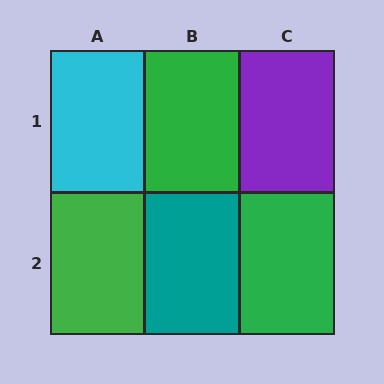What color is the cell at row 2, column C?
Green.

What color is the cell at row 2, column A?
Green.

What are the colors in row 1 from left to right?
Cyan, green, purple.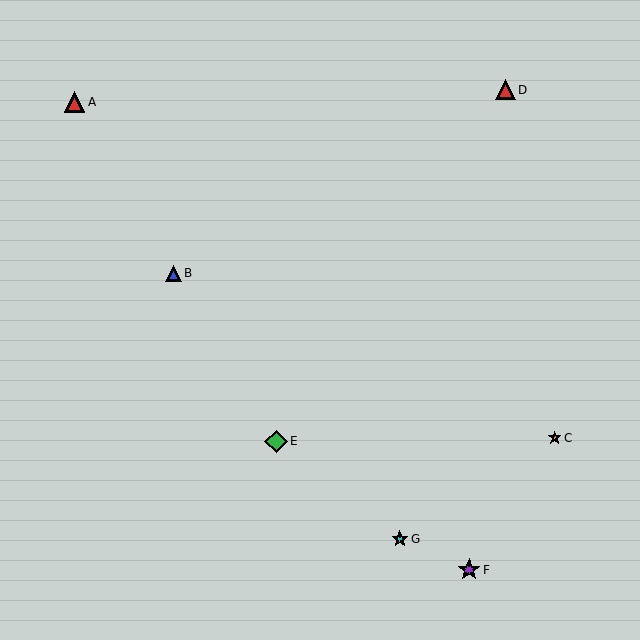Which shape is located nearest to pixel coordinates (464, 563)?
The purple star (labeled F) at (469, 570) is nearest to that location.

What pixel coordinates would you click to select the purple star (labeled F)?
Click at (469, 570) to select the purple star F.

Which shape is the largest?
The green diamond (labeled E) is the largest.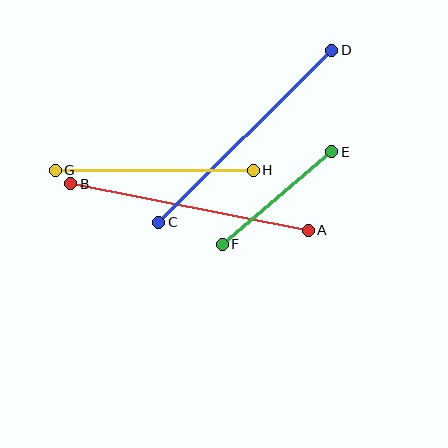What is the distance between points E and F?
The distance is approximately 143 pixels.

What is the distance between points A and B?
The distance is approximately 242 pixels.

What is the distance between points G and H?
The distance is approximately 198 pixels.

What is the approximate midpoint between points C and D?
The midpoint is at approximately (245, 136) pixels.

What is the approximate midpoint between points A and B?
The midpoint is at approximately (190, 207) pixels.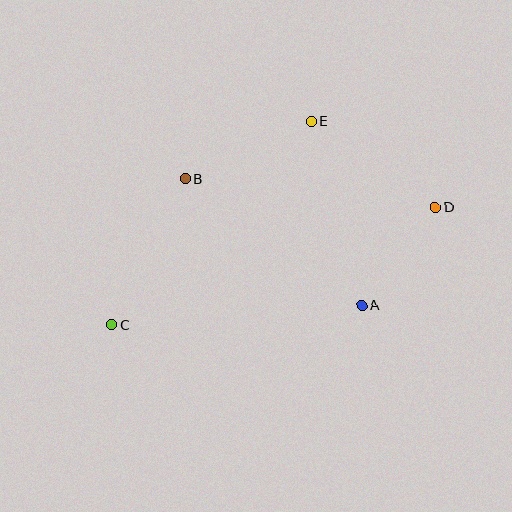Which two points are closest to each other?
Points A and D are closest to each other.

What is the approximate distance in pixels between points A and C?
The distance between A and C is approximately 251 pixels.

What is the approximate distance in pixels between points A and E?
The distance between A and E is approximately 190 pixels.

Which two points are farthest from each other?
Points C and D are farthest from each other.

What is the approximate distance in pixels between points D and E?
The distance between D and E is approximately 151 pixels.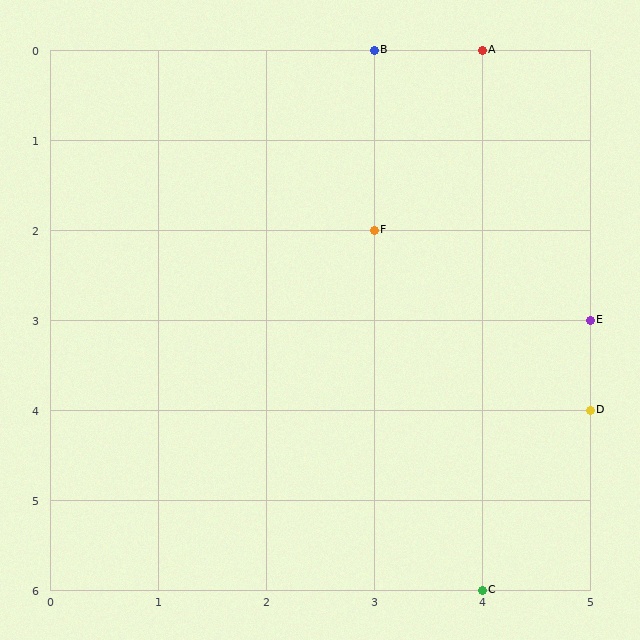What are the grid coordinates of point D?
Point D is at grid coordinates (5, 4).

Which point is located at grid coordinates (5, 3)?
Point E is at (5, 3).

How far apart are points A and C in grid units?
Points A and C are 6 rows apart.